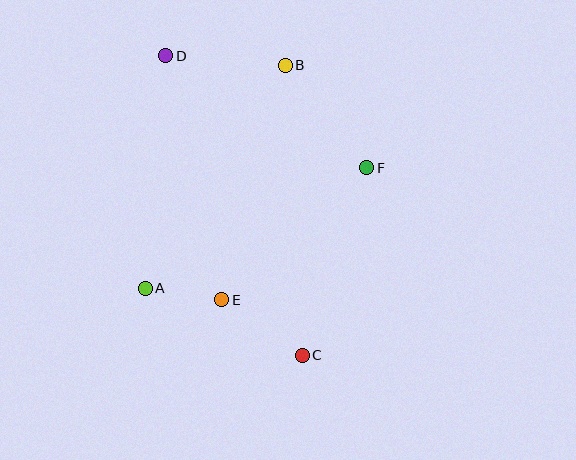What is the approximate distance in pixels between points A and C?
The distance between A and C is approximately 171 pixels.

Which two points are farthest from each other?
Points C and D are farthest from each other.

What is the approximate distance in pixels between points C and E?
The distance between C and E is approximately 98 pixels.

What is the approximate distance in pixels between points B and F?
The distance between B and F is approximately 131 pixels.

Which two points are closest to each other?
Points A and E are closest to each other.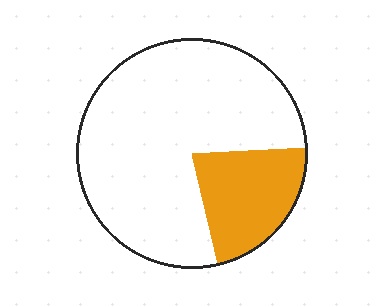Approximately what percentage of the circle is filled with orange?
Approximately 20%.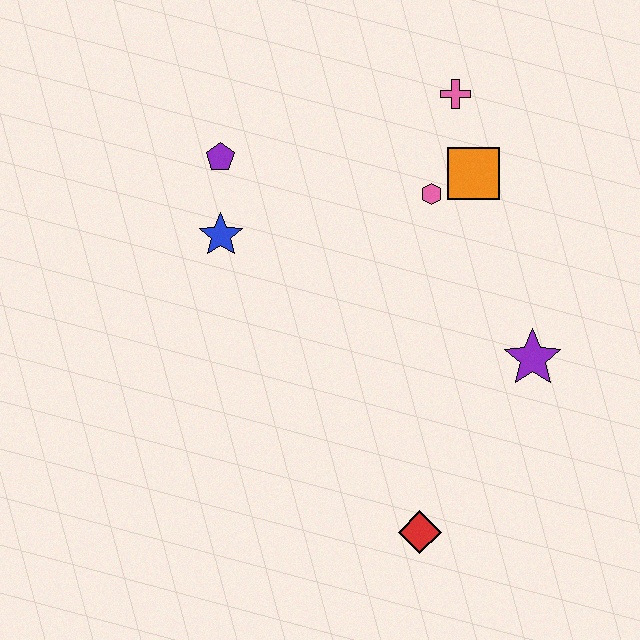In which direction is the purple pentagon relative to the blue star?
The purple pentagon is above the blue star.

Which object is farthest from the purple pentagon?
The red diamond is farthest from the purple pentagon.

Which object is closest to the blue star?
The purple pentagon is closest to the blue star.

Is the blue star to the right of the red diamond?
No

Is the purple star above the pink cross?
No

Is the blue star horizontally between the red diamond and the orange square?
No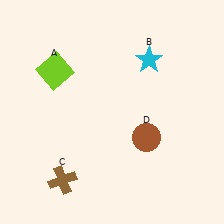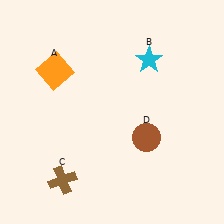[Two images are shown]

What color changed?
The square (A) changed from lime in Image 1 to orange in Image 2.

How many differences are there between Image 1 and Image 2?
There is 1 difference between the two images.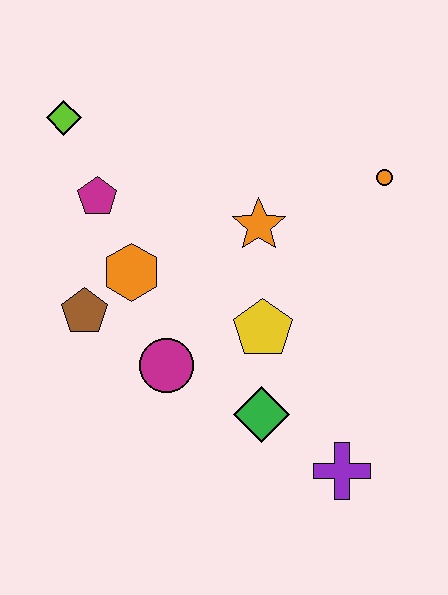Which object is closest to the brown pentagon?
The orange hexagon is closest to the brown pentagon.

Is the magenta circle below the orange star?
Yes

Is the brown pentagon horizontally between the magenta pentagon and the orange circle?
No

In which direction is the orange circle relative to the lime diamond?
The orange circle is to the right of the lime diamond.